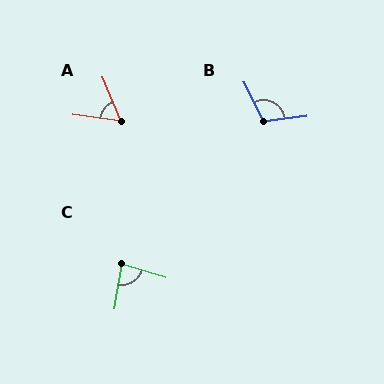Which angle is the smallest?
A, at approximately 60 degrees.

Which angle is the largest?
B, at approximately 110 degrees.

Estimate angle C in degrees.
Approximately 82 degrees.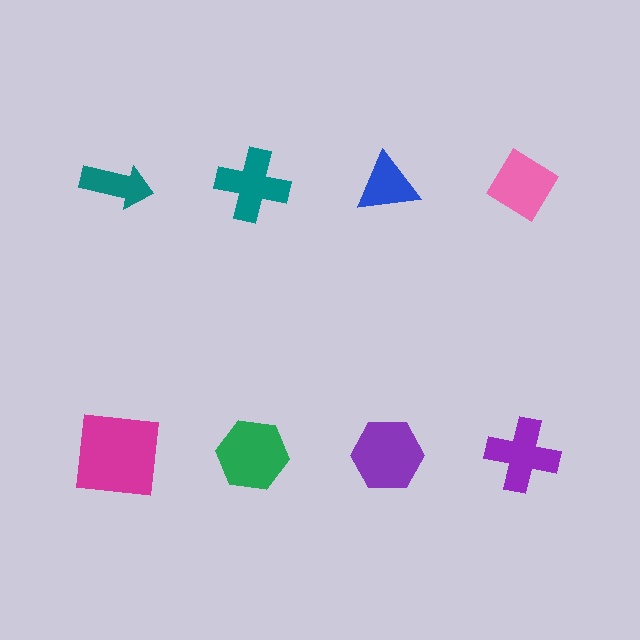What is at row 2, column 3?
A purple hexagon.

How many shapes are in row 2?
4 shapes.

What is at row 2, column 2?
A green hexagon.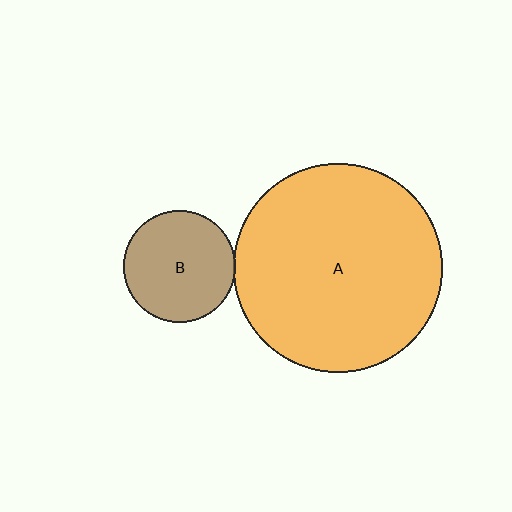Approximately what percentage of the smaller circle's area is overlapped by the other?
Approximately 5%.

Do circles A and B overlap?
Yes.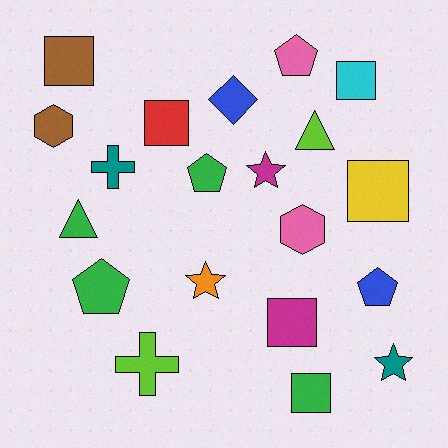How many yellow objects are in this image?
There is 1 yellow object.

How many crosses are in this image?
There are 2 crosses.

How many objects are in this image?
There are 20 objects.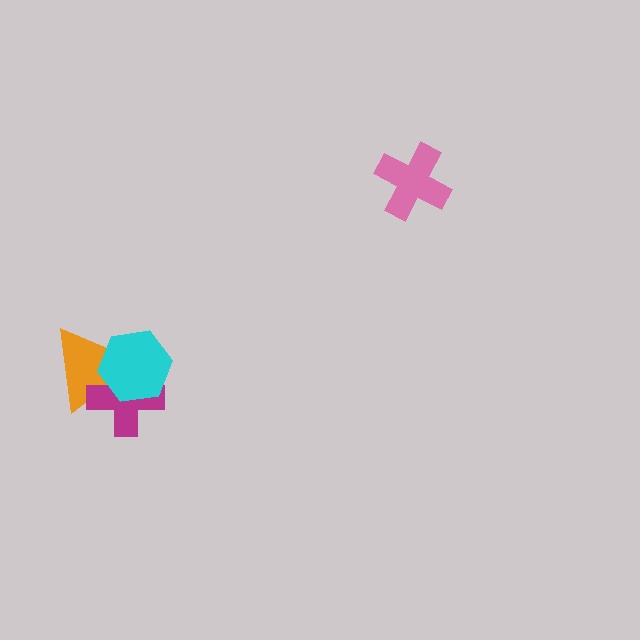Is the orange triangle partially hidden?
Yes, it is partially covered by another shape.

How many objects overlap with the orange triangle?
2 objects overlap with the orange triangle.